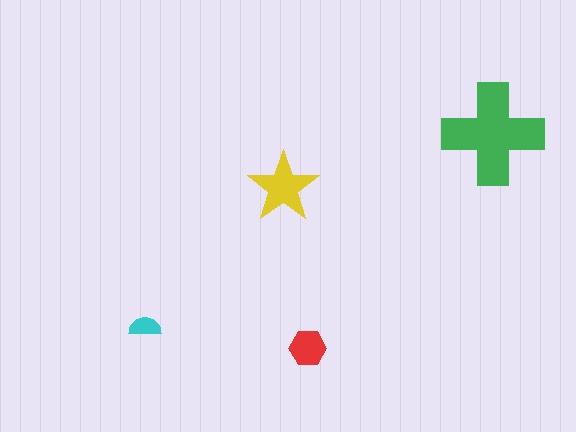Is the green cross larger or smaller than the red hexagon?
Larger.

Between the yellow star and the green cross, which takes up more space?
The green cross.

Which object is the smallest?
The cyan semicircle.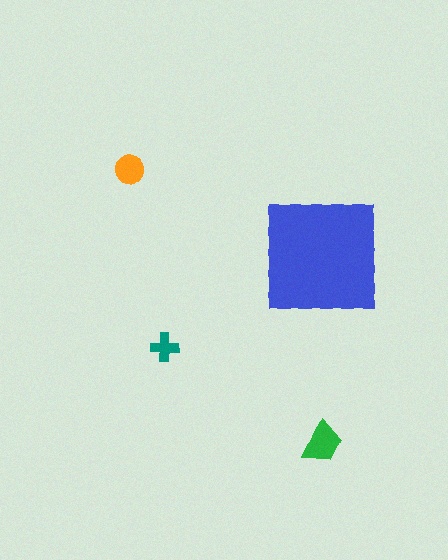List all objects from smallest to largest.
The teal cross, the orange circle, the green trapezoid, the blue square.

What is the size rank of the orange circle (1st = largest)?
3rd.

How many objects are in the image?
There are 4 objects in the image.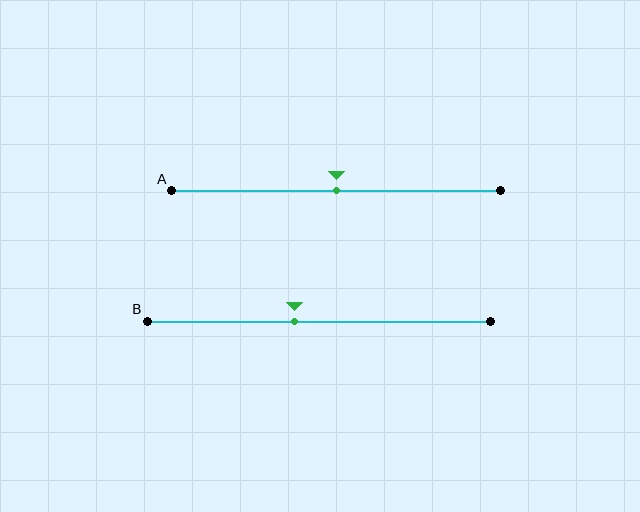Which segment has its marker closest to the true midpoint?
Segment A has its marker closest to the true midpoint.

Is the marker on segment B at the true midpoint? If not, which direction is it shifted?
No, the marker on segment B is shifted to the left by about 7% of the segment length.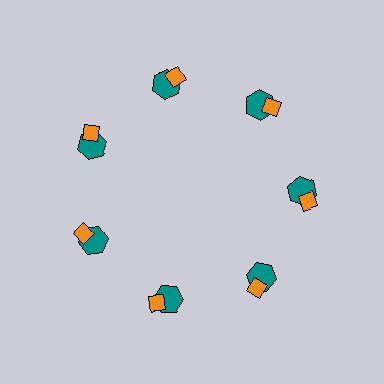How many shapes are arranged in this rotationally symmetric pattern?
There are 14 shapes, arranged in 7 groups of 2.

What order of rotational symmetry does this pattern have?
This pattern has 7-fold rotational symmetry.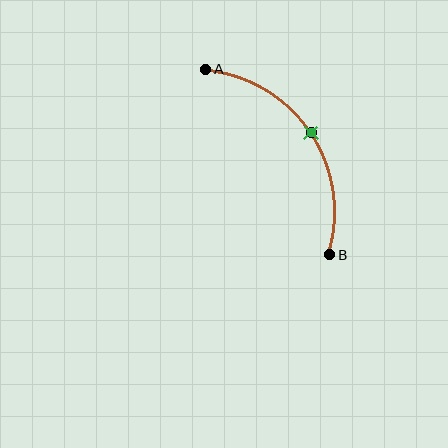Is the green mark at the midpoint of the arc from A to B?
Yes. The green mark lies on the arc at equal arc-length from both A and B — it is the arc midpoint.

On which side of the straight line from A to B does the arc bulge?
The arc bulges above and to the right of the straight line connecting A and B.